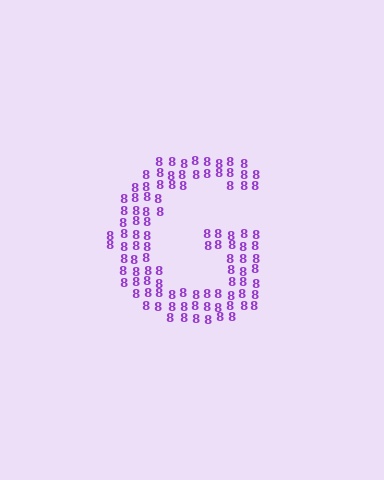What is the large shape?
The large shape is the letter G.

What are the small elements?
The small elements are digit 8's.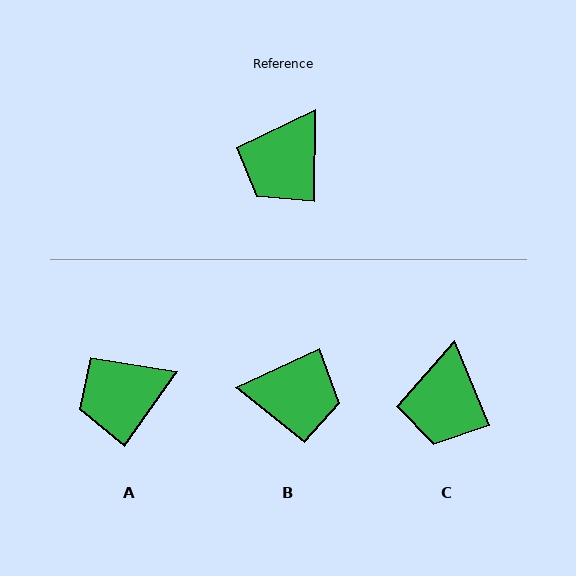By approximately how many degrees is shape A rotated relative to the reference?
Approximately 35 degrees clockwise.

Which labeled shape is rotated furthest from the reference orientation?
B, about 116 degrees away.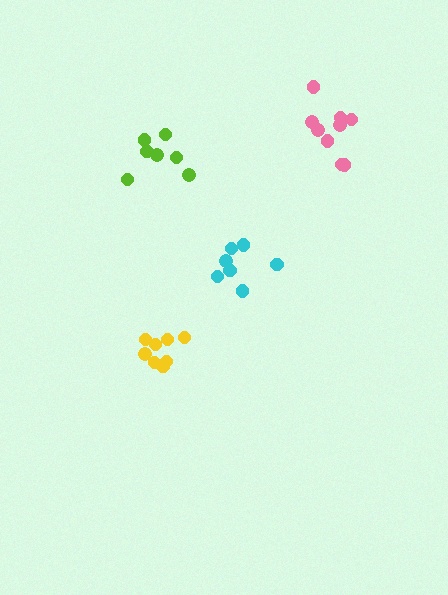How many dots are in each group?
Group 1: 9 dots, Group 2: 8 dots, Group 3: 7 dots, Group 4: 8 dots (32 total).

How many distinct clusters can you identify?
There are 4 distinct clusters.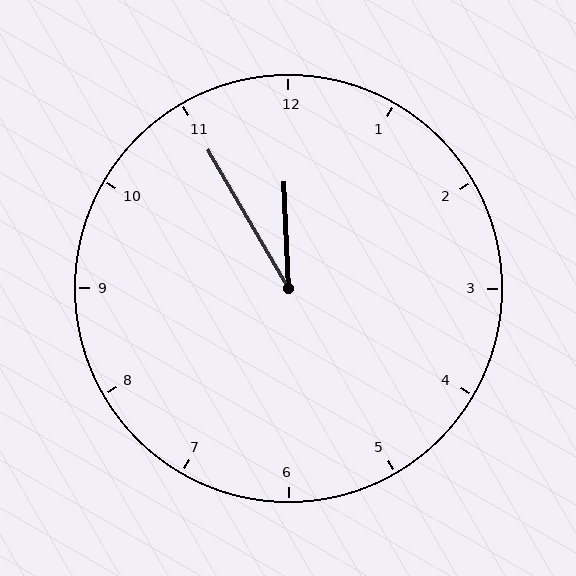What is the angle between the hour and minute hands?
Approximately 28 degrees.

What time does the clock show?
11:55.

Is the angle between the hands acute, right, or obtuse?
It is acute.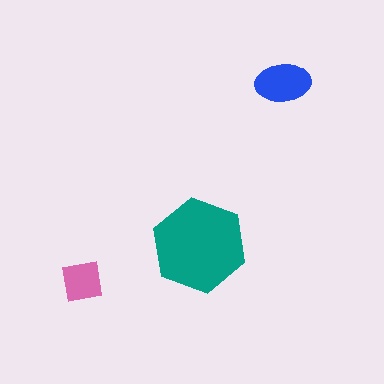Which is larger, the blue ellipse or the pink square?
The blue ellipse.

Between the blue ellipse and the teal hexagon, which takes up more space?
The teal hexagon.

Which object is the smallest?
The pink square.